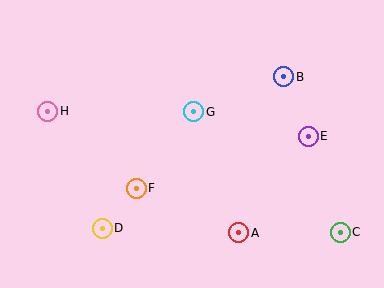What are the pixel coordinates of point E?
Point E is at (308, 136).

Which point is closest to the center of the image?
Point G at (194, 112) is closest to the center.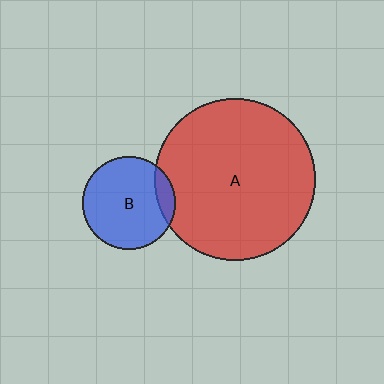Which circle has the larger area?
Circle A (red).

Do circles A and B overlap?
Yes.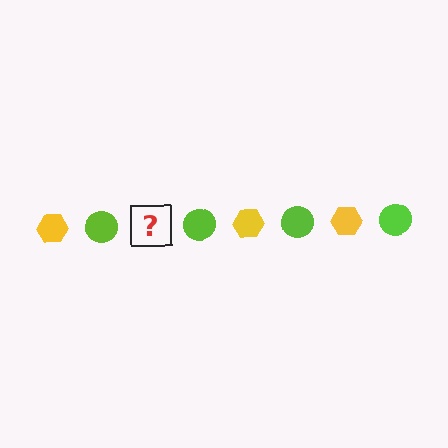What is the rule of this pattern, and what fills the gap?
The rule is that the pattern alternates between yellow hexagon and lime circle. The gap should be filled with a yellow hexagon.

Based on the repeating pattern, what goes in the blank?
The blank should be a yellow hexagon.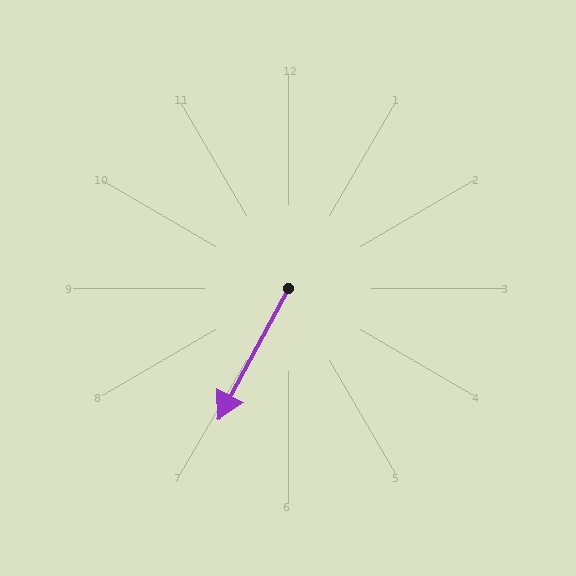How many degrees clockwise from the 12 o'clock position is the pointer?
Approximately 208 degrees.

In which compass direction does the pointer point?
Southwest.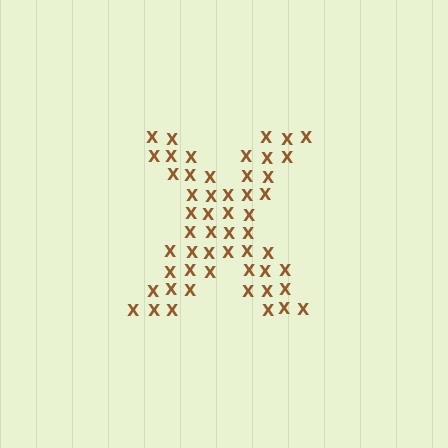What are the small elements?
The small elements are letter X's.